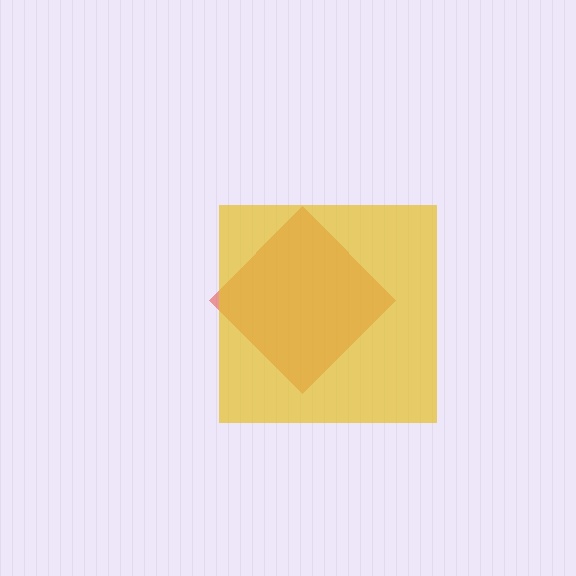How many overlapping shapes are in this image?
There are 2 overlapping shapes in the image.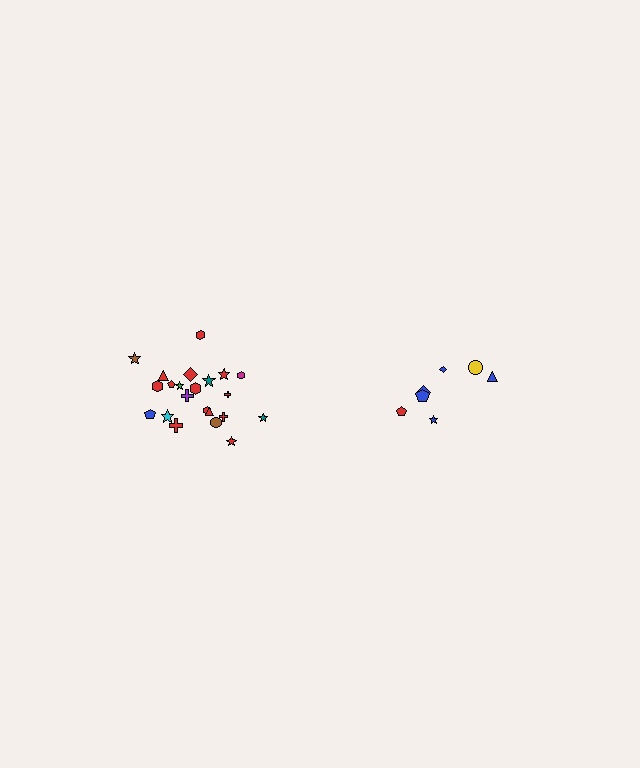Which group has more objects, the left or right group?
The left group.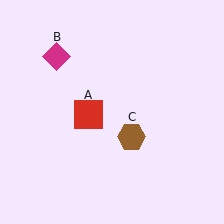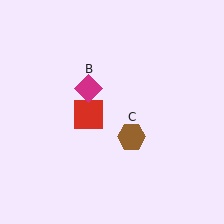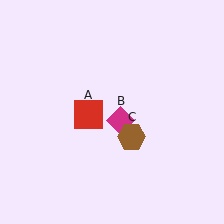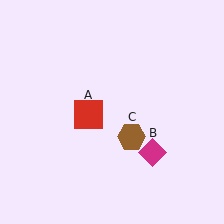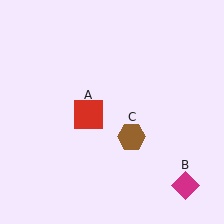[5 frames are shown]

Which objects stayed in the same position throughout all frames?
Red square (object A) and brown hexagon (object C) remained stationary.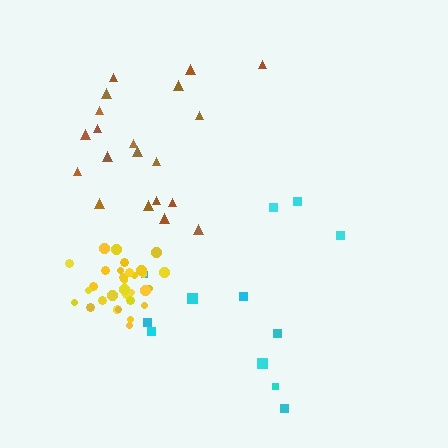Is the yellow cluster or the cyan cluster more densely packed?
Yellow.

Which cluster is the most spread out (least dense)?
Cyan.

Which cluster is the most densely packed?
Yellow.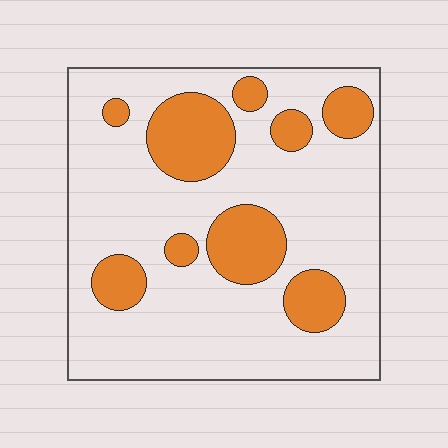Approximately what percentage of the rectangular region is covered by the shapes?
Approximately 25%.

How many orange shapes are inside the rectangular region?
9.